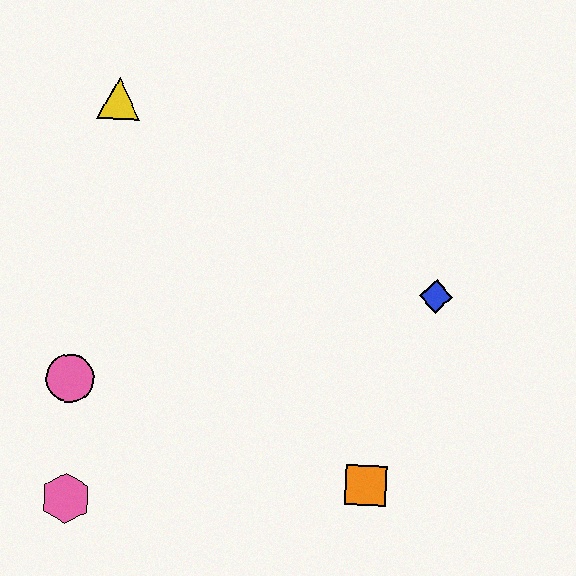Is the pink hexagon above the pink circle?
No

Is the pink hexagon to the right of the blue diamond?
No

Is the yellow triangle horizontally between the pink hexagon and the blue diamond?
Yes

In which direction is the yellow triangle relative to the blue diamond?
The yellow triangle is to the left of the blue diamond.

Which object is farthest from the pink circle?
The blue diamond is farthest from the pink circle.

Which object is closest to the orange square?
The blue diamond is closest to the orange square.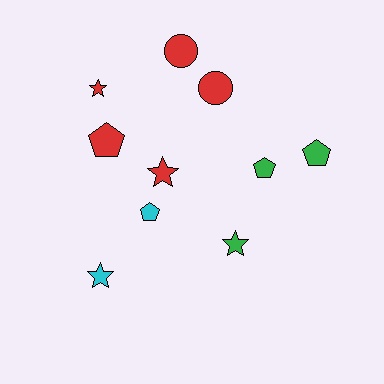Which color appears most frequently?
Red, with 5 objects.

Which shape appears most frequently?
Star, with 4 objects.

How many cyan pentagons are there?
There is 1 cyan pentagon.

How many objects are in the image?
There are 10 objects.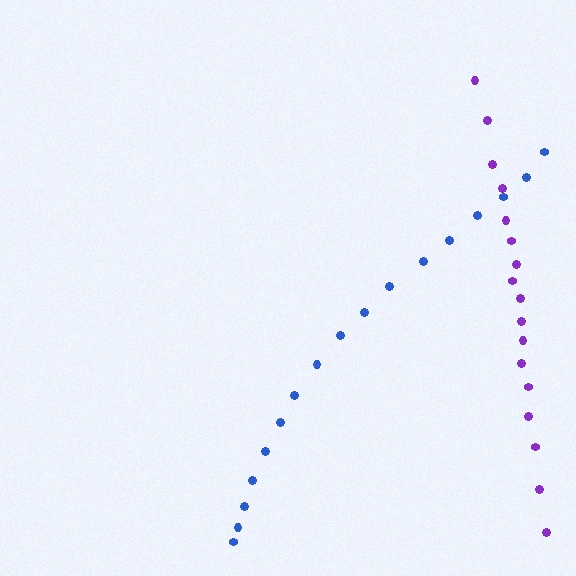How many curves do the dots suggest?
There are 2 distinct paths.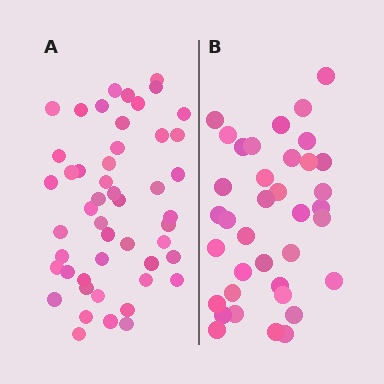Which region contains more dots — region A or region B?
Region A (the left region) has more dots.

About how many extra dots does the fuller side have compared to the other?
Region A has roughly 12 or so more dots than region B.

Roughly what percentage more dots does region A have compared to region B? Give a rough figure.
About 30% more.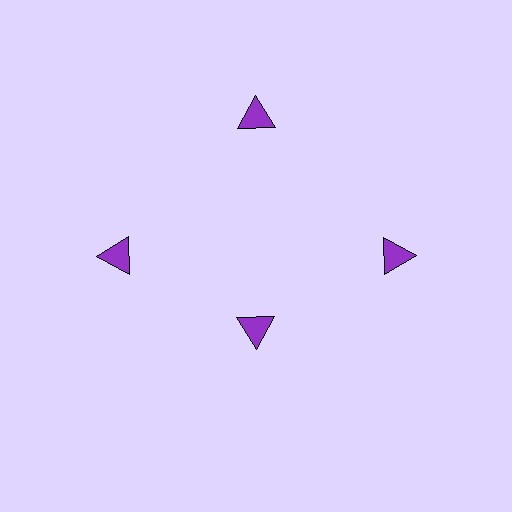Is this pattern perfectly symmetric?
No. The 4 purple triangles are arranged in a ring, but one element near the 6 o'clock position is pulled inward toward the center, breaking the 4-fold rotational symmetry.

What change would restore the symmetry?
The symmetry would be restored by moving it outward, back onto the ring so that all 4 triangles sit at equal angles and equal distance from the center.